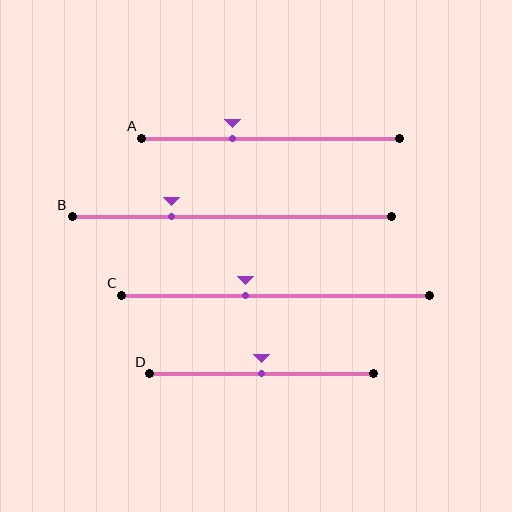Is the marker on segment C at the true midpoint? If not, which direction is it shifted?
No, the marker on segment C is shifted to the left by about 10% of the segment length.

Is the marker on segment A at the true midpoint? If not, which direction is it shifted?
No, the marker on segment A is shifted to the left by about 15% of the segment length.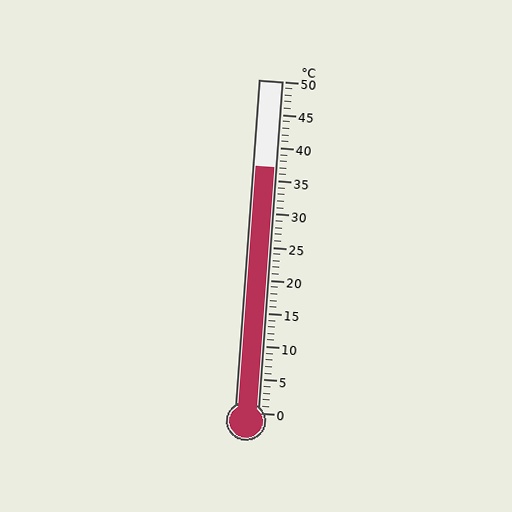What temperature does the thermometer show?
The thermometer shows approximately 37°C.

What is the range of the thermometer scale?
The thermometer scale ranges from 0°C to 50°C.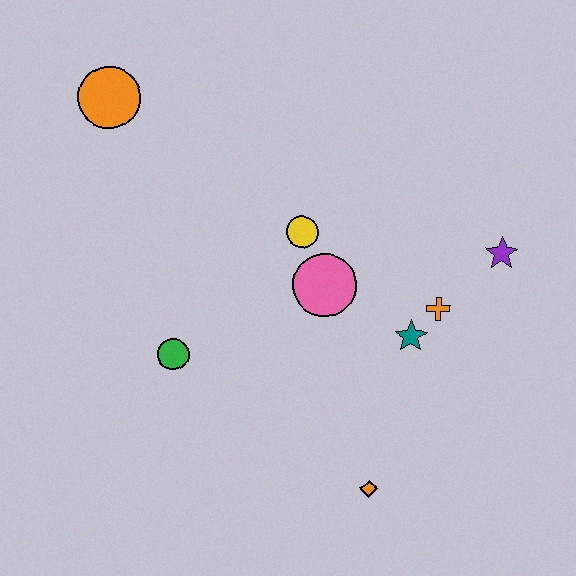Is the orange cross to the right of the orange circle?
Yes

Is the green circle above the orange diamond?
Yes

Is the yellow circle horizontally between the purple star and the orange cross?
No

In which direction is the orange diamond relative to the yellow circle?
The orange diamond is below the yellow circle.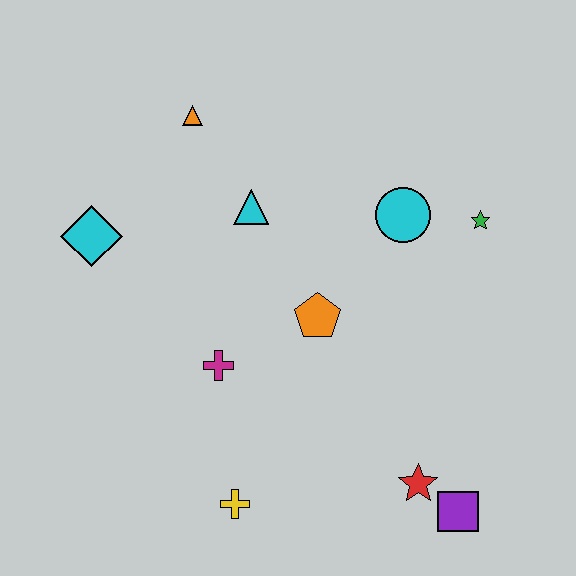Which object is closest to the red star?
The purple square is closest to the red star.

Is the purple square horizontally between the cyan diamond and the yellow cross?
No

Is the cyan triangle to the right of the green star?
No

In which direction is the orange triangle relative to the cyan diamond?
The orange triangle is above the cyan diamond.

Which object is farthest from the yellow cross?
The orange triangle is farthest from the yellow cross.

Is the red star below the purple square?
No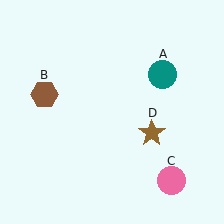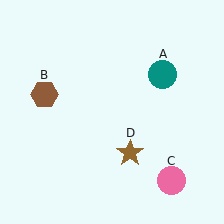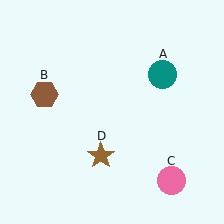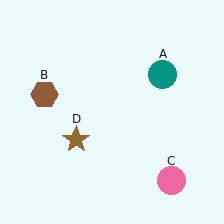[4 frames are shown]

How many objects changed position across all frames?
1 object changed position: brown star (object D).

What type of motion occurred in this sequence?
The brown star (object D) rotated clockwise around the center of the scene.